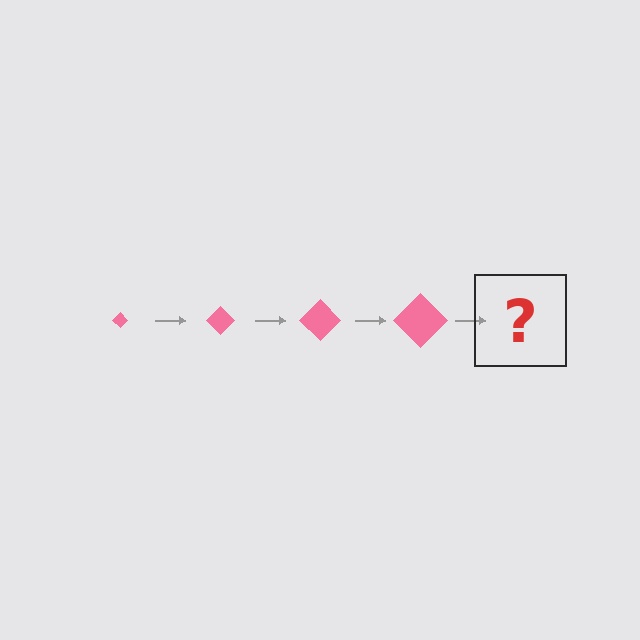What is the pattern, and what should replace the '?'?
The pattern is that the diamond gets progressively larger each step. The '?' should be a pink diamond, larger than the previous one.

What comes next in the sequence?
The next element should be a pink diamond, larger than the previous one.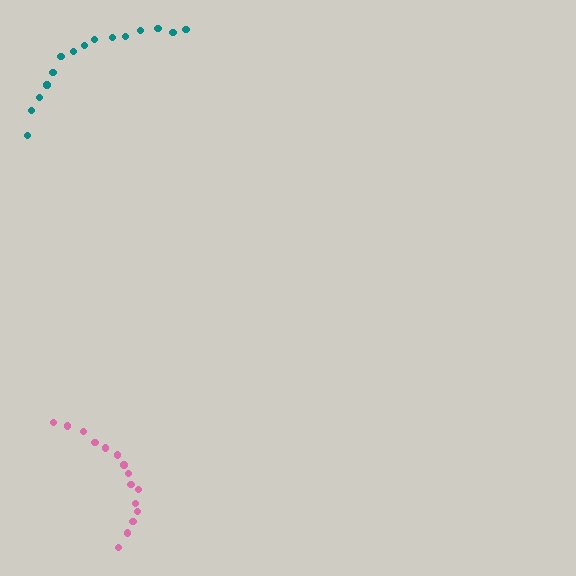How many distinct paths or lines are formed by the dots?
There are 2 distinct paths.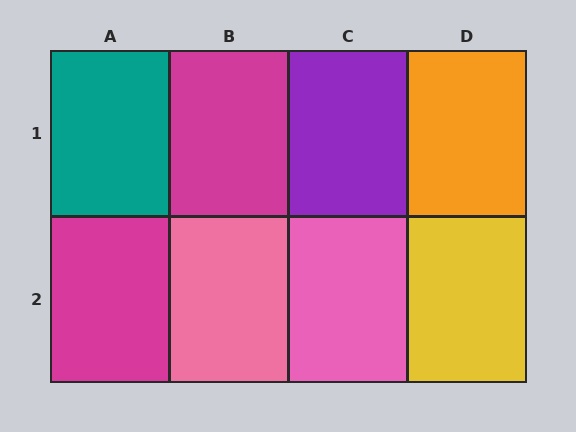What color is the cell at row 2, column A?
Magenta.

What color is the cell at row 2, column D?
Yellow.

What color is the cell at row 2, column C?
Pink.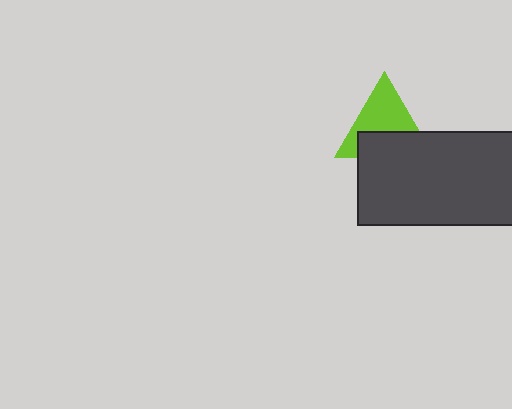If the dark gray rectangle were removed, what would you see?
You would see the complete lime triangle.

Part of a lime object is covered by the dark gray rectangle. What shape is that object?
It is a triangle.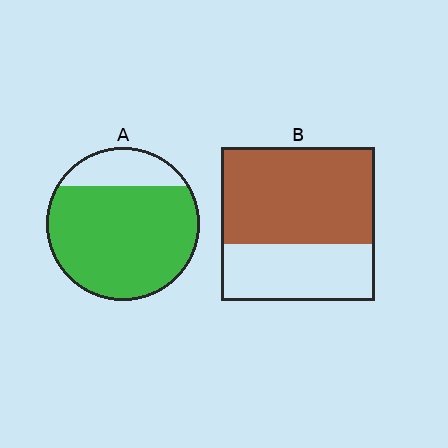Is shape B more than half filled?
Yes.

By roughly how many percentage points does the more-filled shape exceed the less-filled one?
By roughly 15 percentage points (A over B).